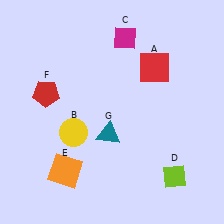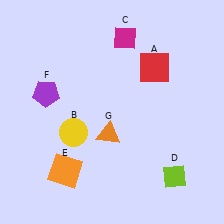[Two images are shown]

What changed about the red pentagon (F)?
In Image 1, F is red. In Image 2, it changed to purple.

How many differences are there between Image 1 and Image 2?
There are 2 differences between the two images.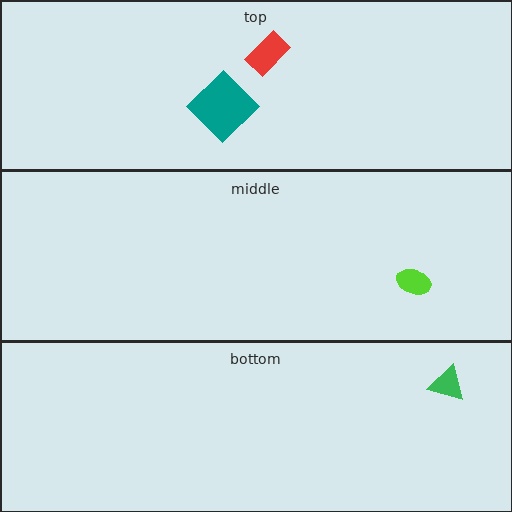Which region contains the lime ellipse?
The middle region.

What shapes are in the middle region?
The lime ellipse.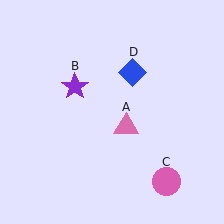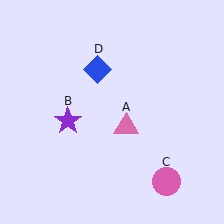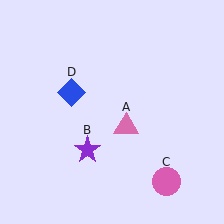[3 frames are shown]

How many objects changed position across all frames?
2 objects changed position: purple star (object B), blue diamond (object D).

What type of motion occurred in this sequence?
The purple star (object B), blue diamond (object D) rotated counterclockwise around the center of the scene.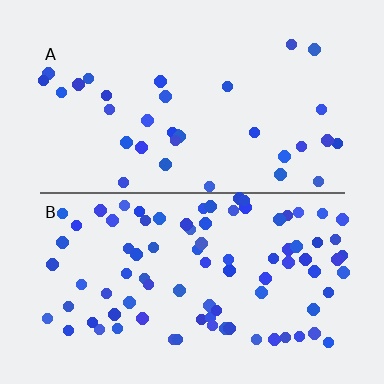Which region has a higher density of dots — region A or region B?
B (the bottom).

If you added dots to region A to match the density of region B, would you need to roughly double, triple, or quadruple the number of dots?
Approximately triple.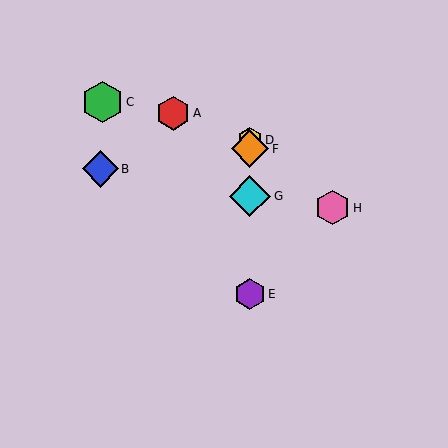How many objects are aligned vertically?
4 objects (D, E, F, G) are aligned vertically.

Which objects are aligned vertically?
Objects D, E, F, G are aligned vertically.